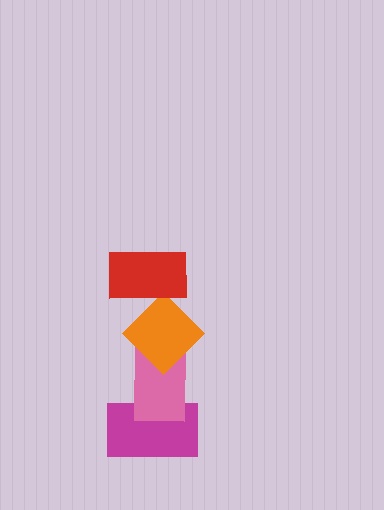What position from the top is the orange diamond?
The orange diamond is 2nd from the top.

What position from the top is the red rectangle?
The red rectangle is 1st from the top.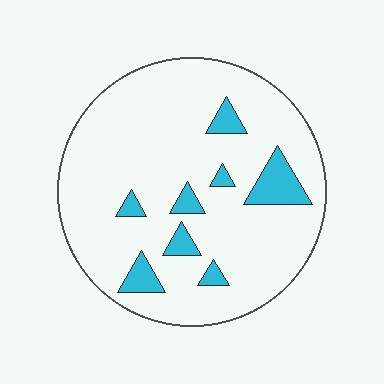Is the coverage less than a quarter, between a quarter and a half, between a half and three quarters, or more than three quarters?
Less than a quarter.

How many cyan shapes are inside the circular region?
8.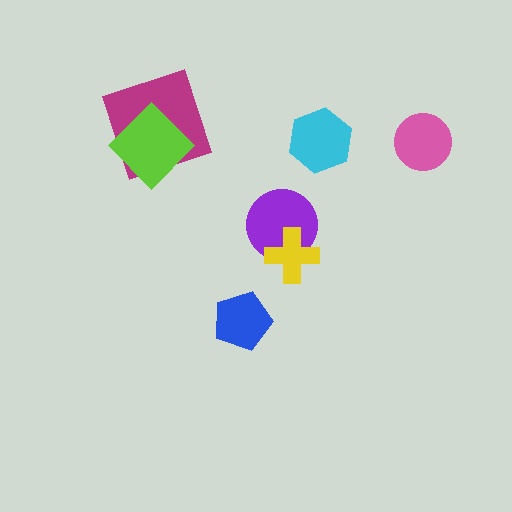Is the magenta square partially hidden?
Yes, it is partially covered by another shape.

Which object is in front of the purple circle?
The yellow cross is in front of the purple circle.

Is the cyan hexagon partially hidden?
No, no other shape covers it.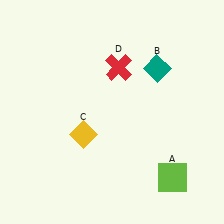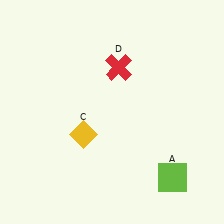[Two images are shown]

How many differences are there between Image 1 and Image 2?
There is 1 difference between the two images.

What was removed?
The teal diamond (B) was removed in Image 2.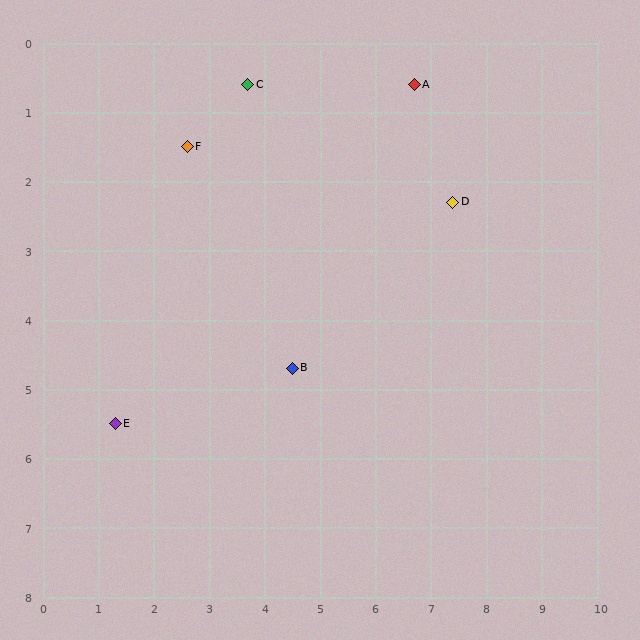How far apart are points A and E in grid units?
Points A and E are about 7.3 grid units apart.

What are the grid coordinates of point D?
Point D is at approximately (7.4, 2.3).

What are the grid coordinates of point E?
Point E is at approximately (1.3, 5.5).